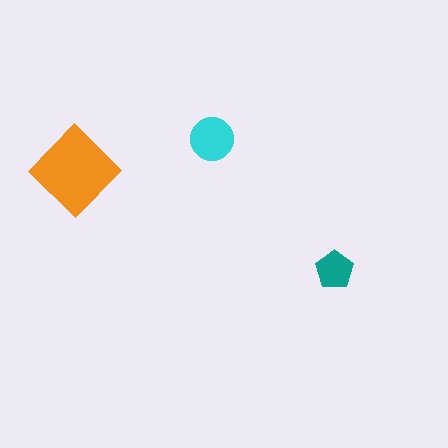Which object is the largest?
The orange diamond.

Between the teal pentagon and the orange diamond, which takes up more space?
The orange diamond.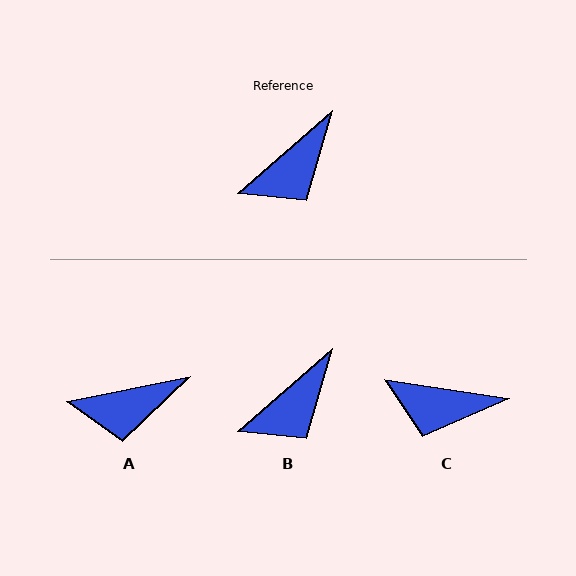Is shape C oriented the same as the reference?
No, it is off by about 50 degrees.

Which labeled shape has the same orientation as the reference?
B.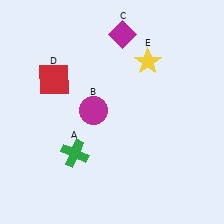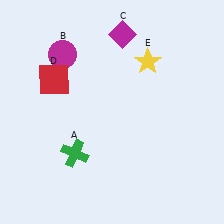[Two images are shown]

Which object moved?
The magenta circle (B) moved up.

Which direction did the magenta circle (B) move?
The magenta circle (B) moved up.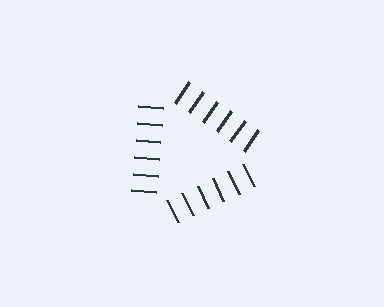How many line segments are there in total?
18 — 6 along each of the 3 edges.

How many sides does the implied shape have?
3 sides — the line-ends trace a triangle.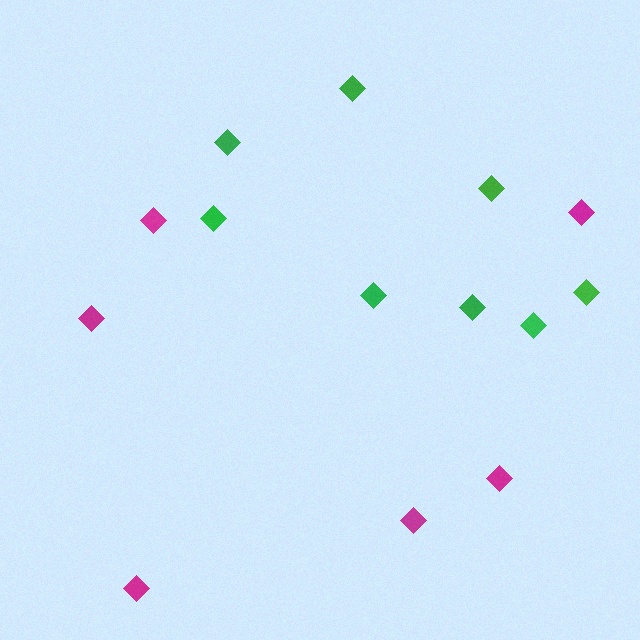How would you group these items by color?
There are 2 groups: one group of magenta diamonds (6) and one group of green diamonds (8).